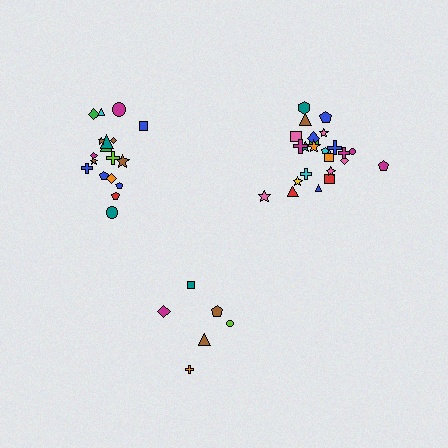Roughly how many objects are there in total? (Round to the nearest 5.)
Roughly 50 objects in total.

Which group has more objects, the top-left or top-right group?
The top-right group.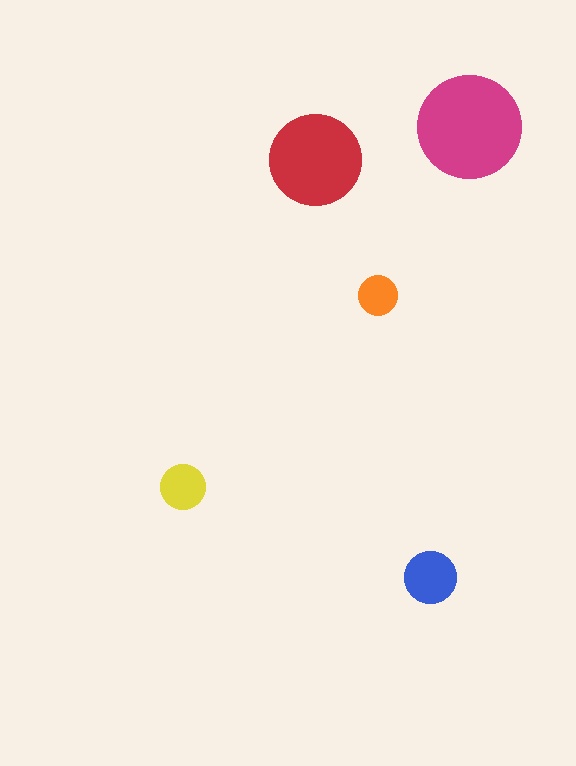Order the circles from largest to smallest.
the magenta one, the red one, the blue one, the yellow one, the orange one.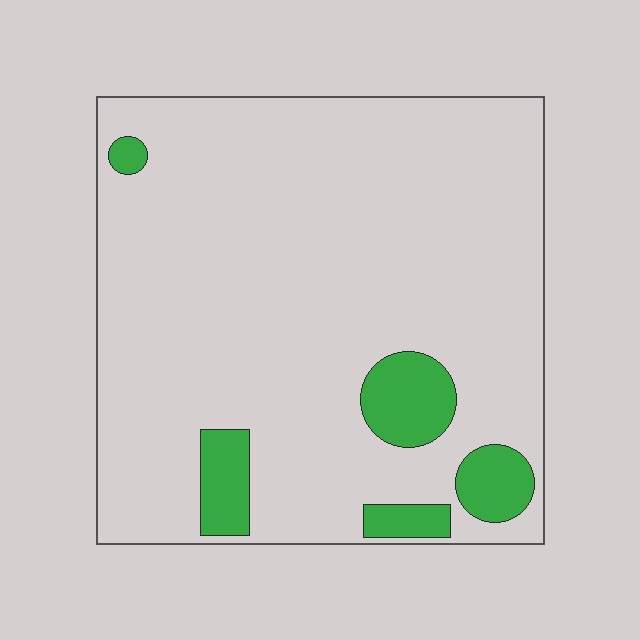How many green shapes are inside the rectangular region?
5.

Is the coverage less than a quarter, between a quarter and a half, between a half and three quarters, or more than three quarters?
Less than a quarter.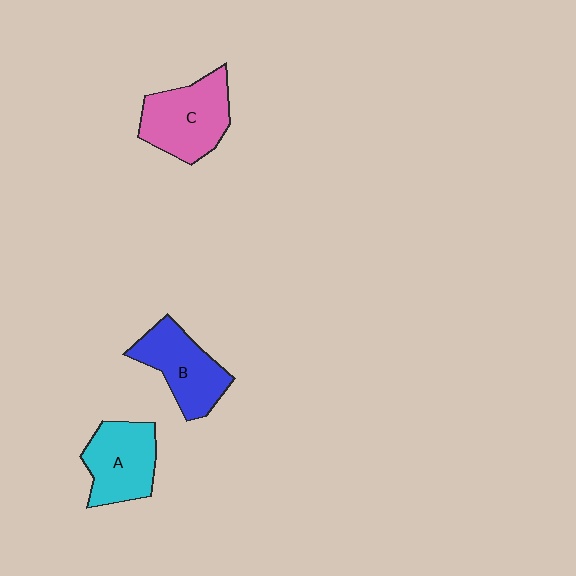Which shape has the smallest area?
Shape B (blue).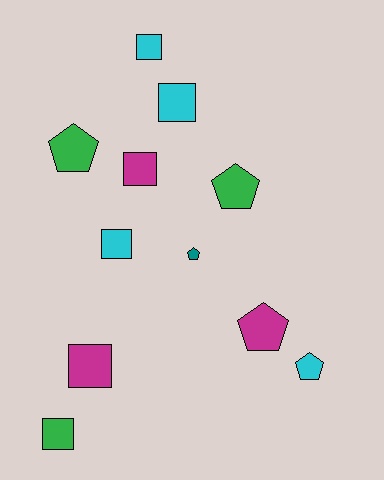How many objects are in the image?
There are 11 objects.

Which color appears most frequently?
Cyan, with 4 objects.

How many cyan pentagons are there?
There is 1 cyan pentagon.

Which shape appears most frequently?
Square, with 6 objects.